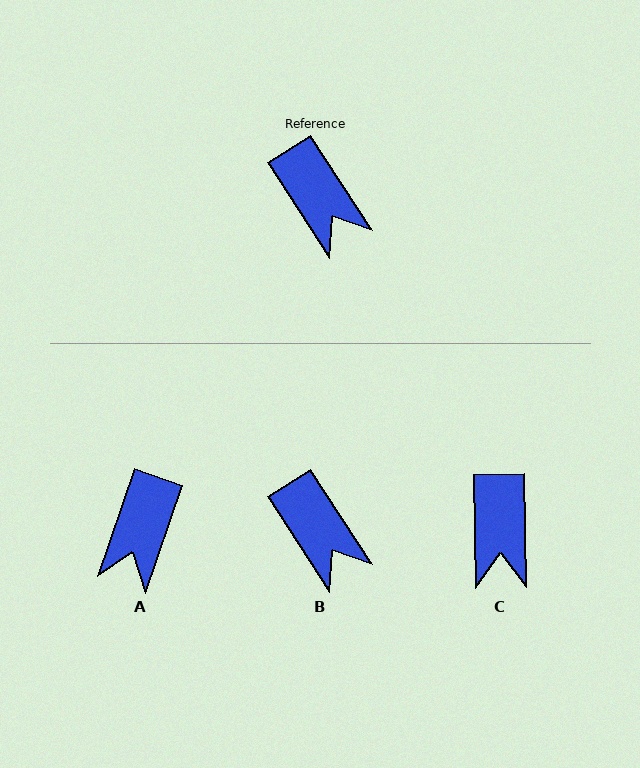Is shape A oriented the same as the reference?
No, it is off by about 52 degrees.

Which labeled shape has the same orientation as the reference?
B.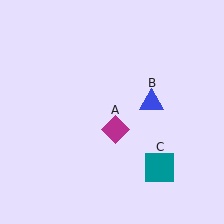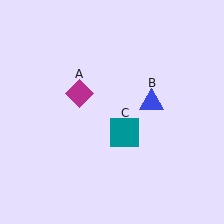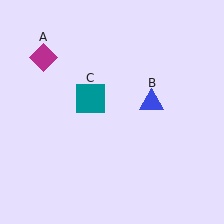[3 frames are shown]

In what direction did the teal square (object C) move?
The teal square (object C) moved up and to the left.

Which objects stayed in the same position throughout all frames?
Blue triangle (object B) remained stationary.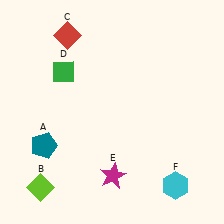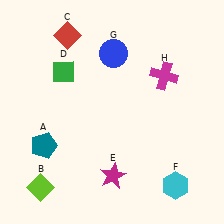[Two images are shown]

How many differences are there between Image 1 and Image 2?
There are 2 differences between the two images.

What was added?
A blue circle (G), a magenta cross (H) were added in Image 2.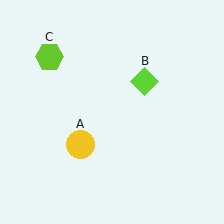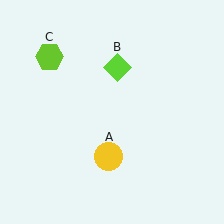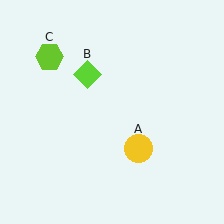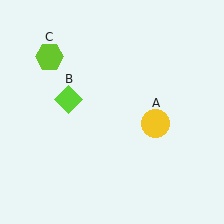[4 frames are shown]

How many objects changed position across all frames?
2 objects changed position: yellow circle (object A), lime diamond (object B).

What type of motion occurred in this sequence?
The yellow circle (object A), lime diamond (object B) rotated counterclockwise around the center of the scene.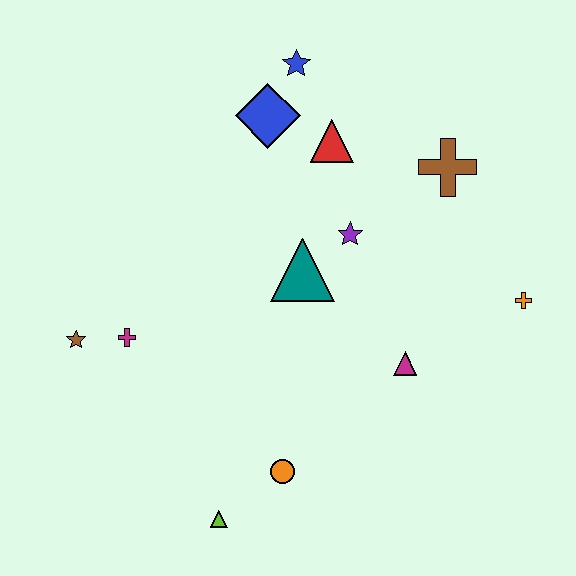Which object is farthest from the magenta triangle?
The brown star is farthest from the magenta triangle.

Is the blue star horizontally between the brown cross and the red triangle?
No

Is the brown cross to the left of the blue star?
No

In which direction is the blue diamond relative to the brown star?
The blue diamond is above the brown star.